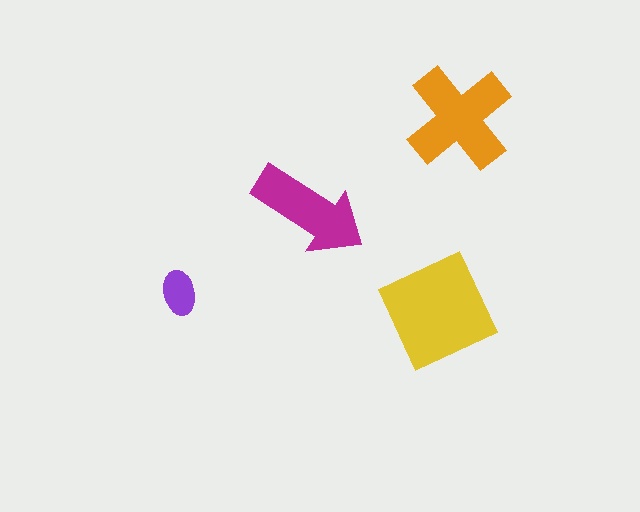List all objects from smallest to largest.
The purple ellipse, the magenta arrow, the orange cross, the yellow diamond.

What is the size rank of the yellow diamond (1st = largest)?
1st.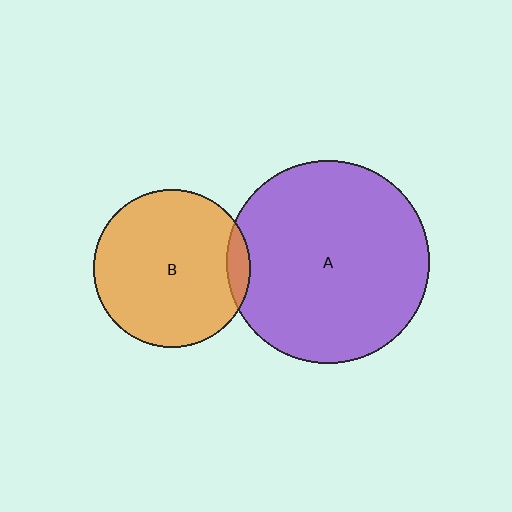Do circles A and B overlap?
Yes.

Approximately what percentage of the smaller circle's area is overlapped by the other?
Approximately 5%.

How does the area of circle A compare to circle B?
Approximately 1.7 times.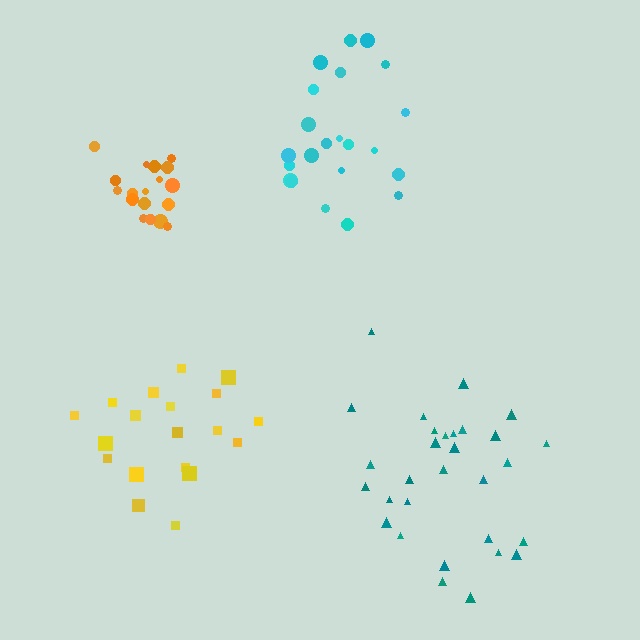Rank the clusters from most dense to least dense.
orange, yellow, teal, cyan.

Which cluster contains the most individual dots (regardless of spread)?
Teal (30).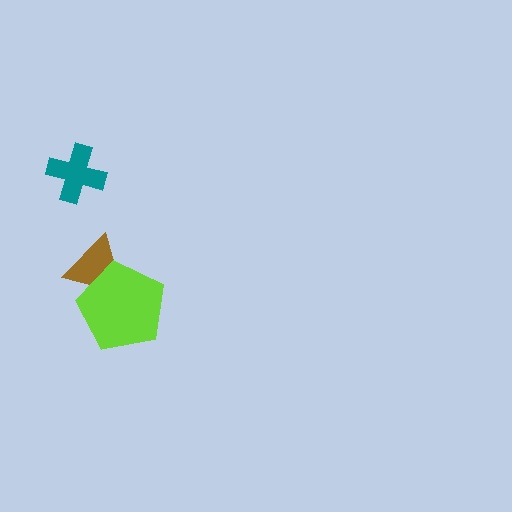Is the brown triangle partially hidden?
Yes, it is partially covered by another shape.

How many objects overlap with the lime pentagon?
1 object overlaps with the lime pentagon.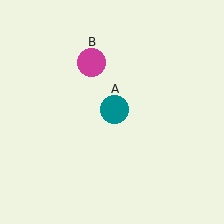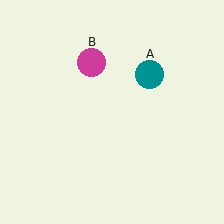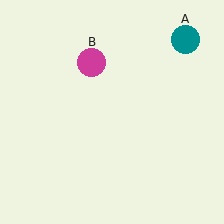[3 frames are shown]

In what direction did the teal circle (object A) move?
The teal circle (object A) moved up and to the right.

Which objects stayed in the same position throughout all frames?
Magenta circle (object B) remained stationary.